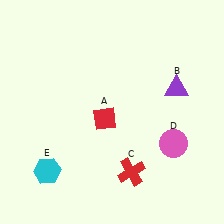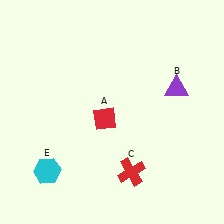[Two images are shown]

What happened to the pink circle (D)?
The pink circle (D) was removed in Image 2. It was in the bottom-right area of Image 1.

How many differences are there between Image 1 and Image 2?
There is 1 difference between the two images.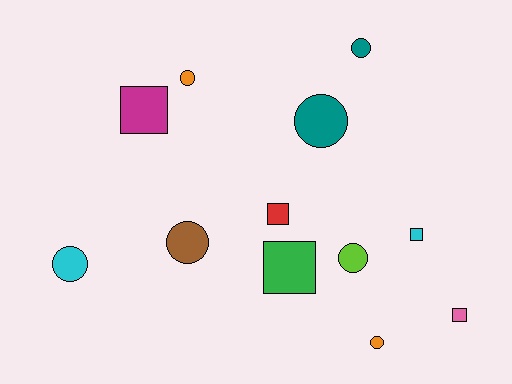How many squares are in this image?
There are 5 squares.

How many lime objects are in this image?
There is 1 lime object.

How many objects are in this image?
There are 12 objects.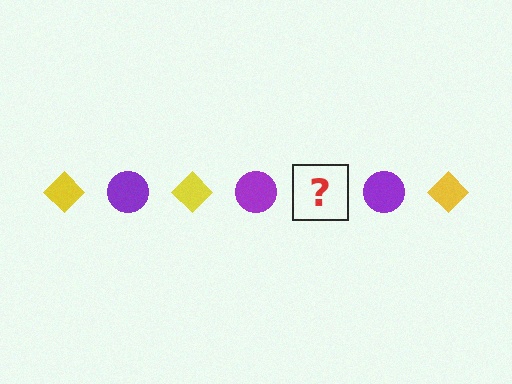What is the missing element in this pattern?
The missing element is a yellow diamond.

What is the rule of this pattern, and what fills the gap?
The rule is that the pattern alternates between yellow diamond and purple circle. The gap should be filled with a yellow diamond.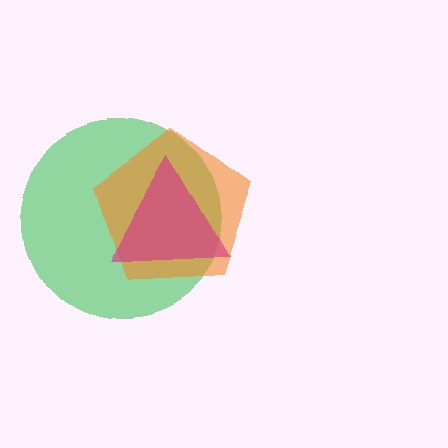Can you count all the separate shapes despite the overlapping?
Yes, there are 3 separate shapes.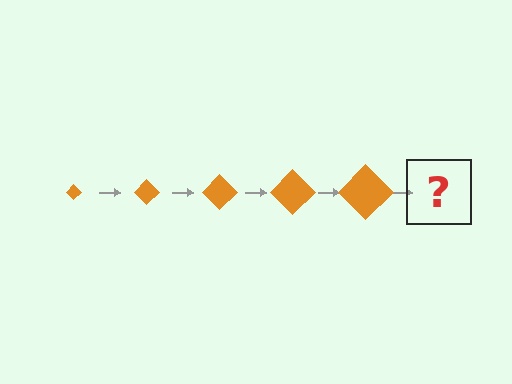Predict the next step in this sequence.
The next step is an orange diamond, larger than the previous one.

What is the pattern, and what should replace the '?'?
The pattern is that the diamond gets progressively larger each step. The '?' should be an orange diamond, larger than the previous one.